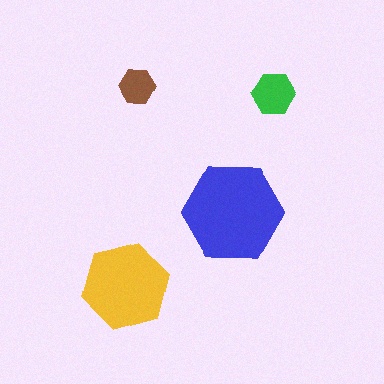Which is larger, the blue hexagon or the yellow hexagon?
The blue one.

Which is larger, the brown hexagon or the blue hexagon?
The blue one.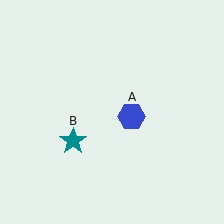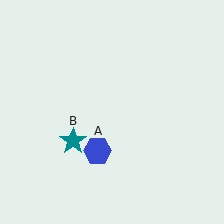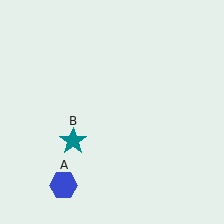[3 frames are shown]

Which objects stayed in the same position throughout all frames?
Teal star (object B) remained stationary.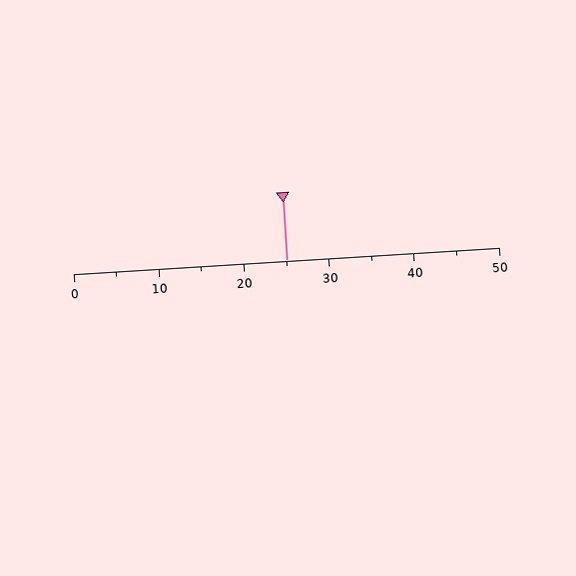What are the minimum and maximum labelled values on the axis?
The axis runs from 0 to 50.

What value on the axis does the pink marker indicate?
The marker indicates approximately 25.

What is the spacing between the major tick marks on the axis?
The major ticks are spaced 10 apart.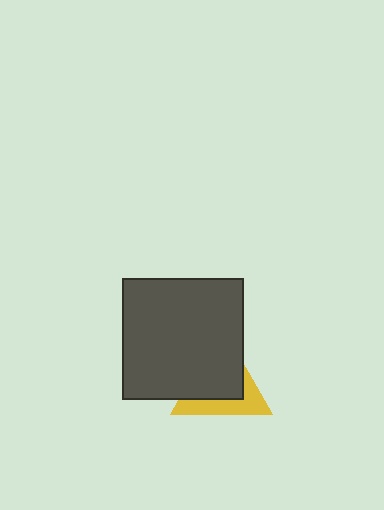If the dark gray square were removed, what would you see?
You would see the complete yellow triangle.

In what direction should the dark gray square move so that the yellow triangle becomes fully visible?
The dark gray square should move toward the upper-left. That is the shortest direction to clear the overlap and leave the yellow triangle fully visible.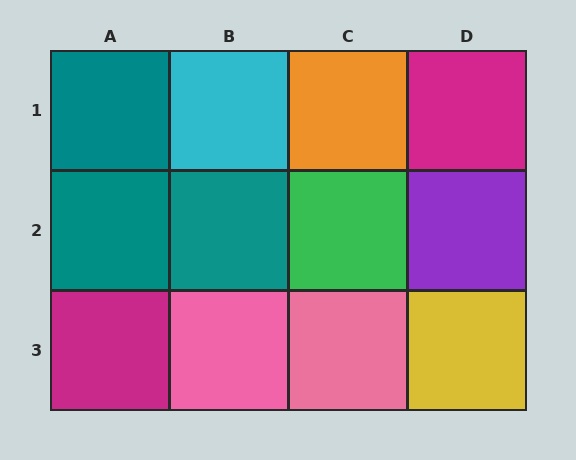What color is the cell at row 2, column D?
Purple.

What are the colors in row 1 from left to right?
Teal, cyan, orange, magenta.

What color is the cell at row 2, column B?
Teal.